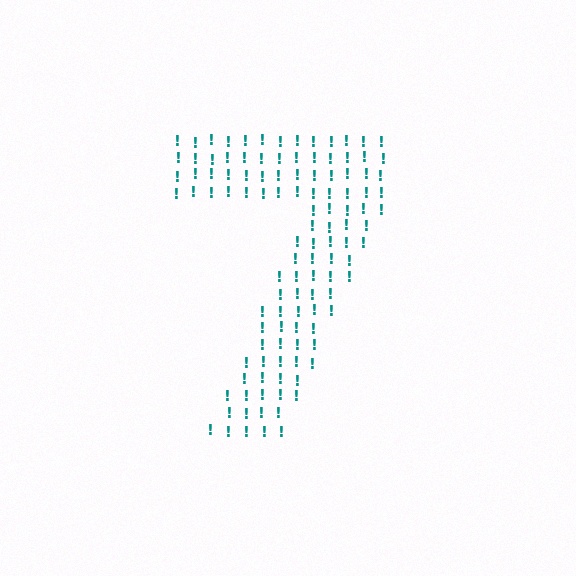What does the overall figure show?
The overall figure shows the digit 7.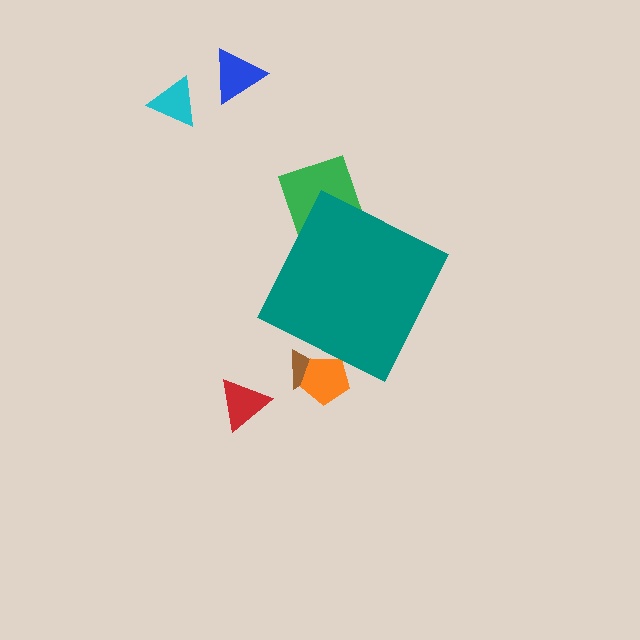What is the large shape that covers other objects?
A teal diamond.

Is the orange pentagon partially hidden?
Yes, the orange pentagon is partially hidden behind the teal diamond.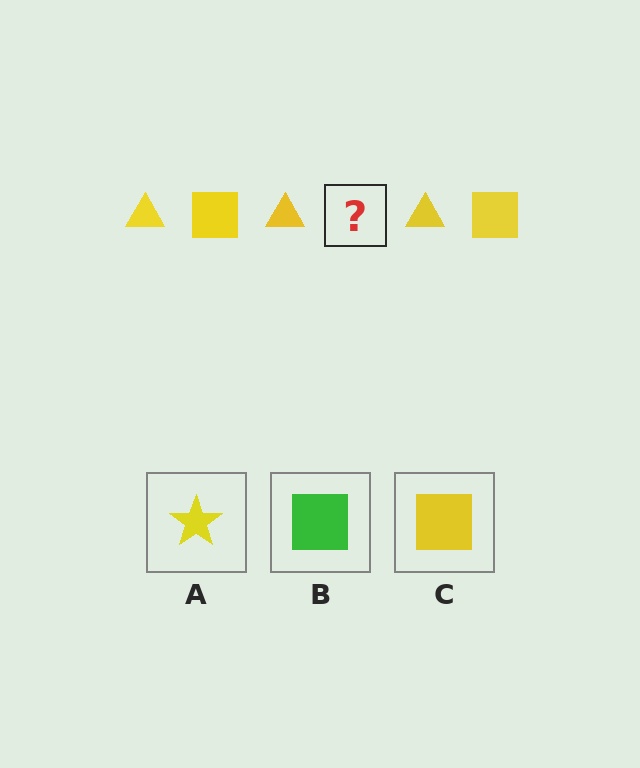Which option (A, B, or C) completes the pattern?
C.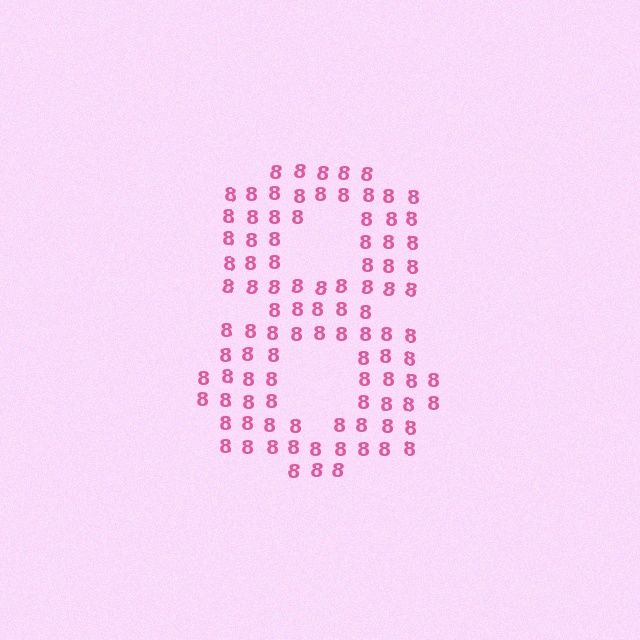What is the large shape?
The large shape is the digit 8.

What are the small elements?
The small elements are digit 8's.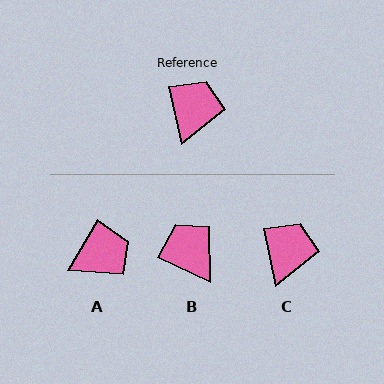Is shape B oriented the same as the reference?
No, it is off by about 53 degrees.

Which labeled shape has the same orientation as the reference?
C.